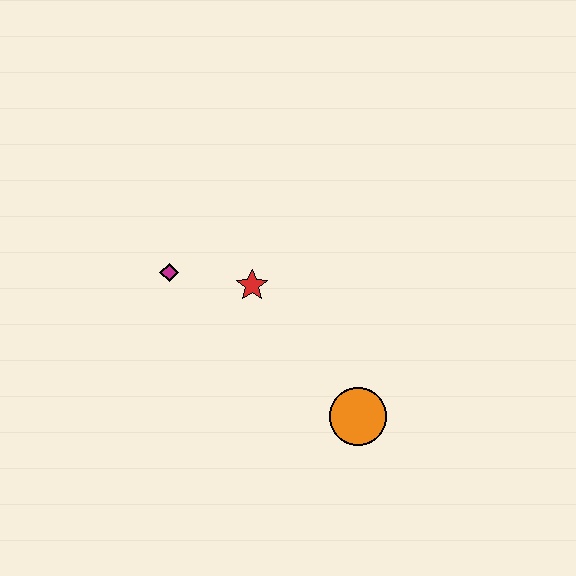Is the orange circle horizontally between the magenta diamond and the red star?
No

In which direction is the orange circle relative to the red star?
The orange circle is below the red star.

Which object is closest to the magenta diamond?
The red star is closest to the magenta diamond.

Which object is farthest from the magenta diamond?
The orange circle is farthest from the magenta diamond.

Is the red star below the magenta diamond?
Yes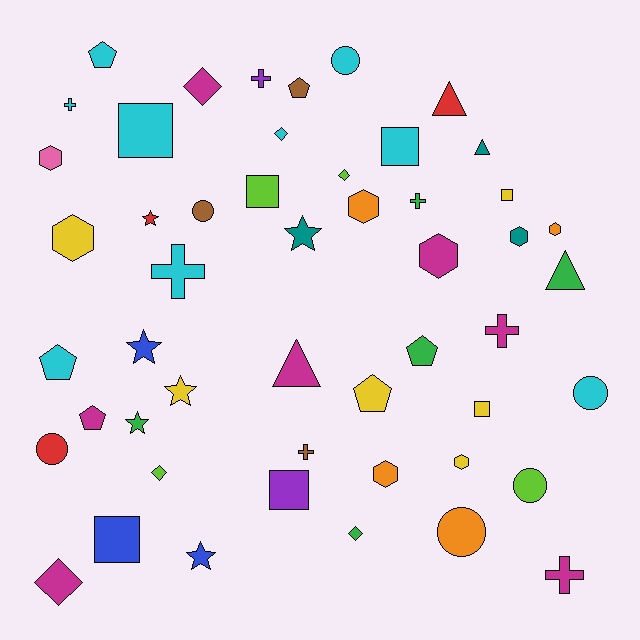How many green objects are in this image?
There are 5 green objects.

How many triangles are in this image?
There are 4 triangles.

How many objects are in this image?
There are 50 objects.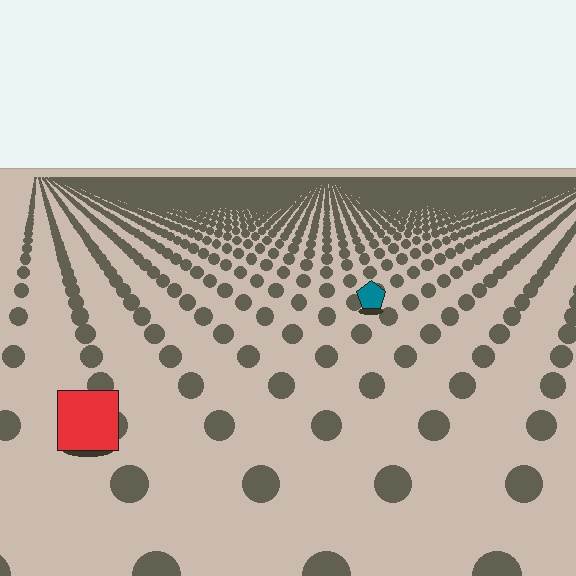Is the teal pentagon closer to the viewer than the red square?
No. The red square is closer — you can tell from the texture gradient: the ground texture is coarser near it.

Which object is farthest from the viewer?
The teal pentagon is farthest from the viewer. It appears smaller and the ground texture around it is denser.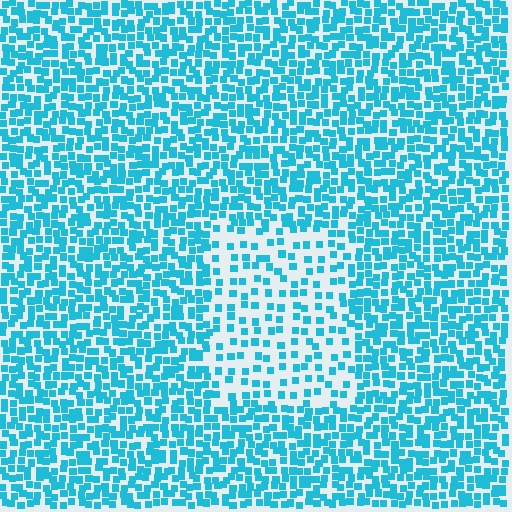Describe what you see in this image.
The image contains small cyan elements arranged at two different densities. A rectangle-shaped region is visible where the elements are less densely packed than the surrounding area.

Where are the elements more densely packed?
The elements are more densely packed outside the rectangle boundary.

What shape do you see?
I see a rectangle.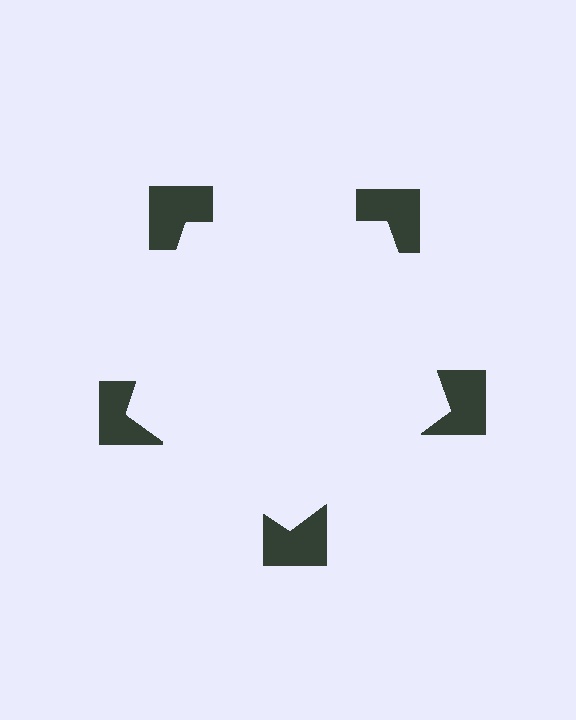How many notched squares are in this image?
There are 5 — one at each vertex of the illusory pentagon.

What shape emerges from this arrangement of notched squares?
An illusory pentagon — its edges are inferred from the aligned wedge cuts in the notched squares, not physically drawn.